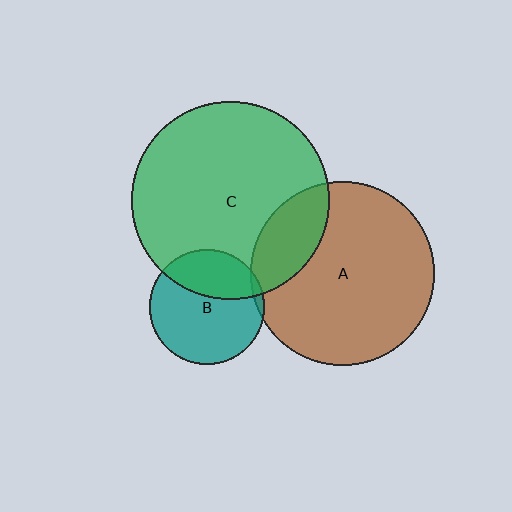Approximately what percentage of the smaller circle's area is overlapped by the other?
Approximately 20%.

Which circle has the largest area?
Circle C (green).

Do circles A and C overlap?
Yes.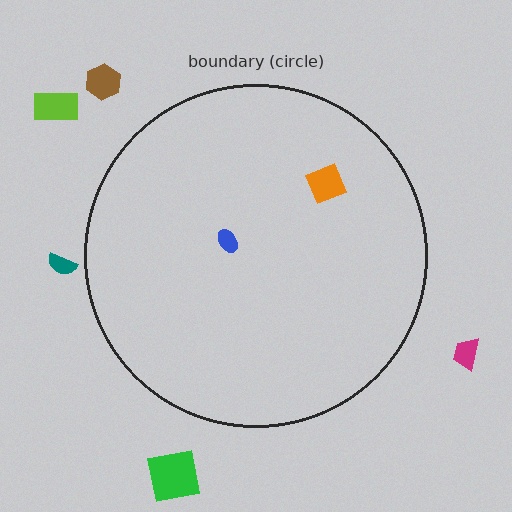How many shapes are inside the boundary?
2 inside, 5 outside.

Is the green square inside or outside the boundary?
Outside.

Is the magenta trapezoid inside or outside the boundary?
Outside.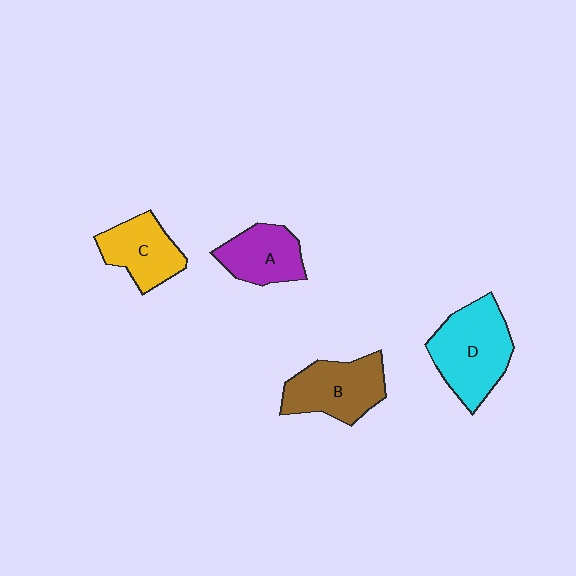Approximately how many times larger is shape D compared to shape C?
Approximately 1.4 times.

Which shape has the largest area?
Shape D (cyan).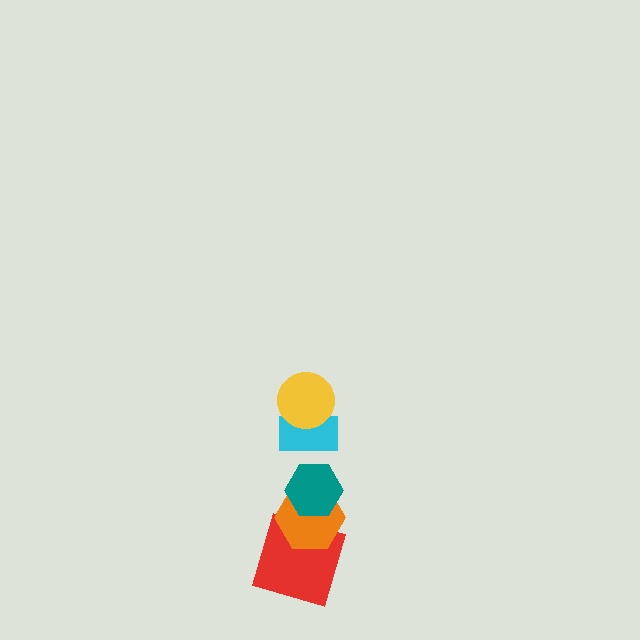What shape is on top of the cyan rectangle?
The yellow circle is on top of the cyan rectangle.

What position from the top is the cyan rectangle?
The cyan rectangle is 2nd from the top.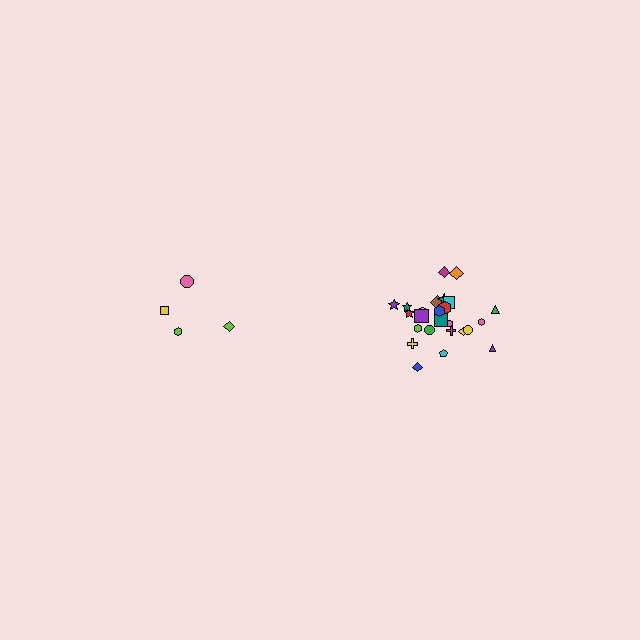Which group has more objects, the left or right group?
The right group.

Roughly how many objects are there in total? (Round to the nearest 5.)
Roughly 30 objects in total.